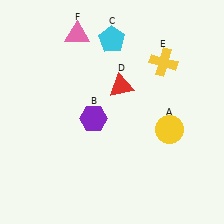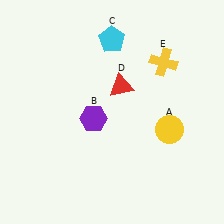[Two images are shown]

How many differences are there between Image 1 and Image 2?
There is 1 difference between the two images.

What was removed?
The pink triangle (F) was removed in Image 2.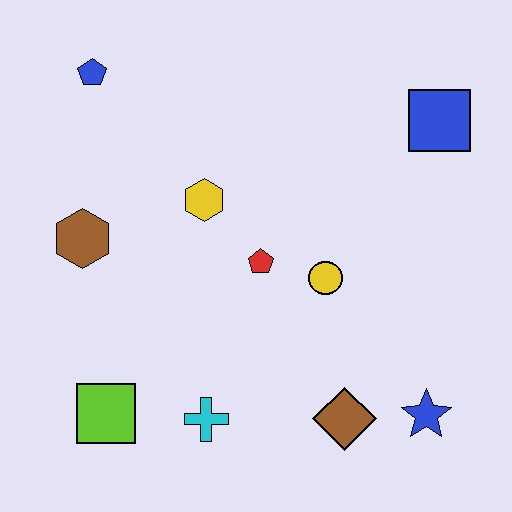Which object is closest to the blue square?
The yellow circle is closest to the blue square.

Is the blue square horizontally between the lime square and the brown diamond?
No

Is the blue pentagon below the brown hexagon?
No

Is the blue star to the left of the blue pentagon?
No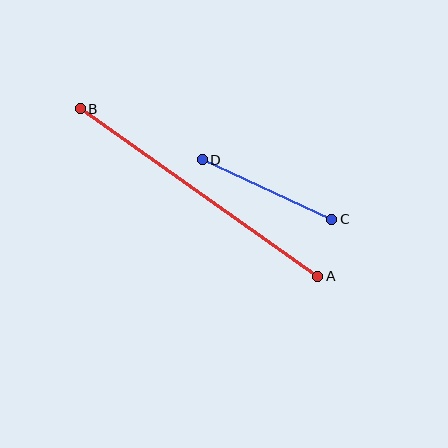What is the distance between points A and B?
The distance is approximately 291 pixels.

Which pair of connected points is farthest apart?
Points A and B are farthest apart.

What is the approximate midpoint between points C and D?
The midpoint is at approximately (267, 190) pixels.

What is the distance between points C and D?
The distance is approximately 143 pixels.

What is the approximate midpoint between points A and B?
The midpoint is at approximately (199, 193) pixels.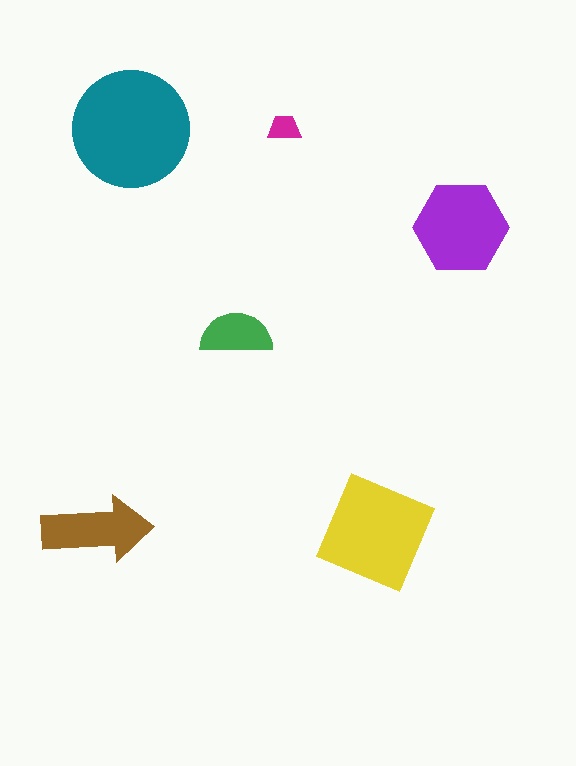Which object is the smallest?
The magenta trapezoid.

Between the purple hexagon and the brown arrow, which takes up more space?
The purple hexagon.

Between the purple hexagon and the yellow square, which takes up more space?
The yellow square.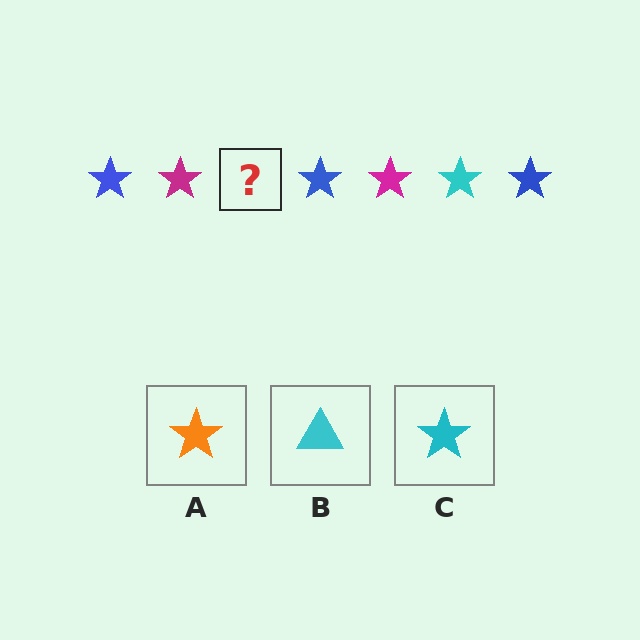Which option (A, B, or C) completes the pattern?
C.